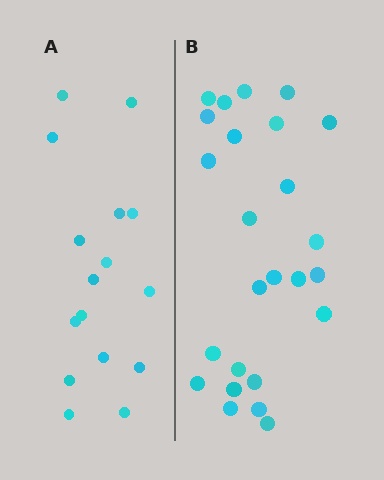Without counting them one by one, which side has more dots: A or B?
Region B (the right region) has more dots.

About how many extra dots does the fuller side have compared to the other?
Region B has roughly 8 or so more dots than region A.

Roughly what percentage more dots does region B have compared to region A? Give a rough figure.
About 55% more.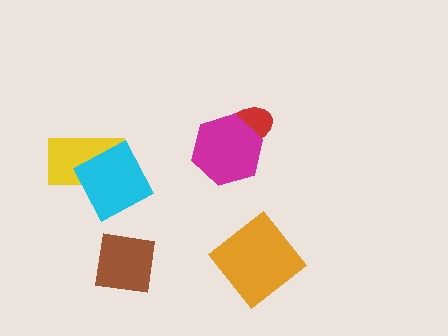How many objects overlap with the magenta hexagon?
1 object overlaps with the magenta hexagon.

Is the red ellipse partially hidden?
Yes, it is partially covered by another shape.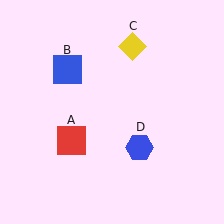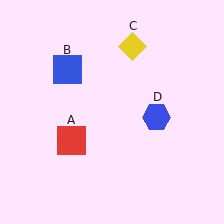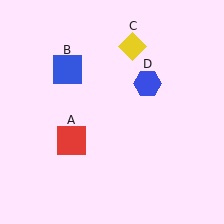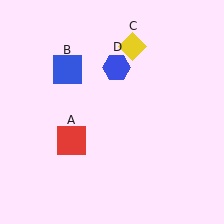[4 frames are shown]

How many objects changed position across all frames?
1 object changed position: blue hexagon (object D).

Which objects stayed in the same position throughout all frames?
Red square (object A) and blue square (object B) and yellow diamond (object C) remained stationary.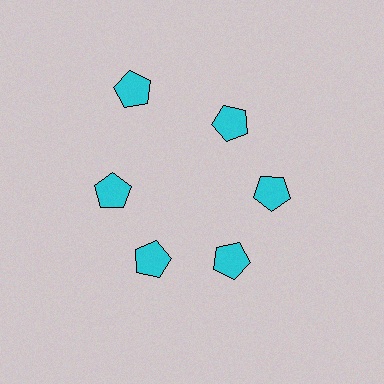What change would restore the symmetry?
The symmetry would be restored by moving it inward, back onto the ring so that all 6 pentagons sit at equal angles and equal distance from the center.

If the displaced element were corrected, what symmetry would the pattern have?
It would have 6-fold rotational symmetry — the pattern would map onto itself every 60 degrees.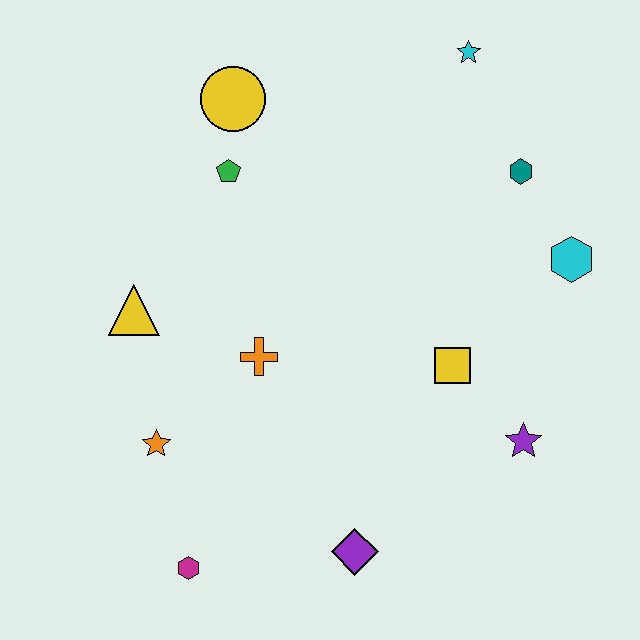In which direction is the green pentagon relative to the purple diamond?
The green pentagon is above the purple diamond.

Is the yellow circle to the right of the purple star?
No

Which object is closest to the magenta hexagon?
The orange star is closest to the magenta hexagon.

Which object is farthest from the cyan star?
The magenta hexagon is farthest from the cyan star.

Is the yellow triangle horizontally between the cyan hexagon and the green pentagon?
No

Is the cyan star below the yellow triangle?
No